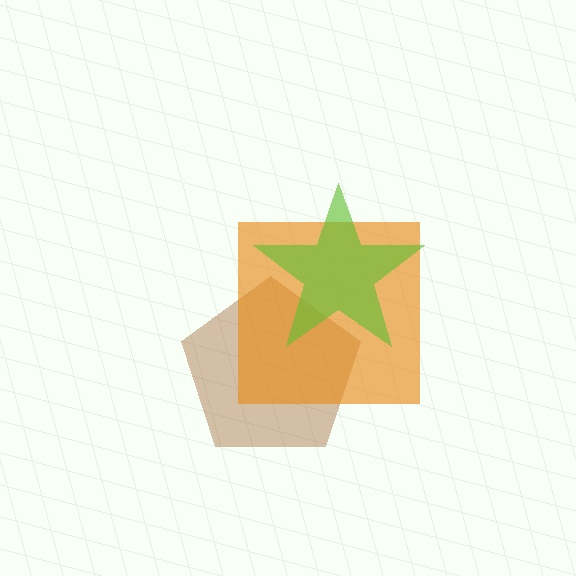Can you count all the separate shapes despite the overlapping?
Yes, there are 3 separate shapes.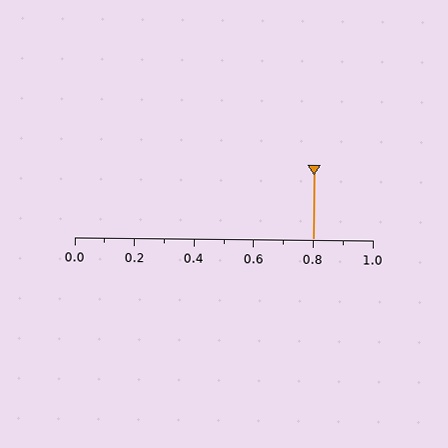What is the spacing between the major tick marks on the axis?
The major ticks are spaced 0.2 apart.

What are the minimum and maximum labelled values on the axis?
The axis runs from 0.0 to 1.0.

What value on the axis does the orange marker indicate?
The marker indicates approximately 0.8.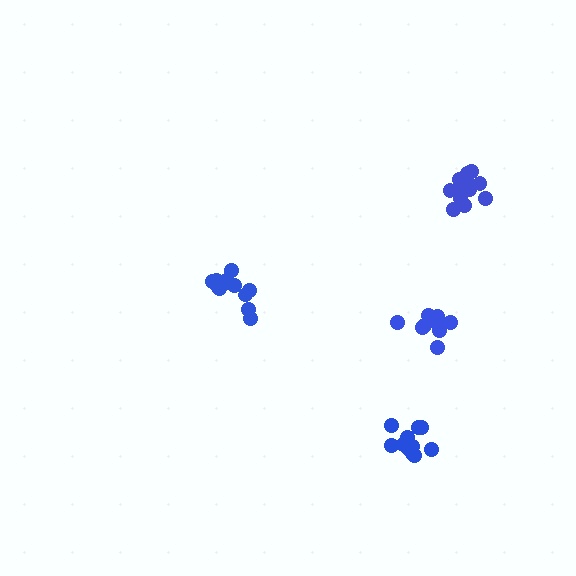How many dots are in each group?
Group 1: 12 dots, Group 2: 12 dots, Group 3: 9 dots, Group 4: 12 dots (45 total).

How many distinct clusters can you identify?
There are 4 distinct clusters.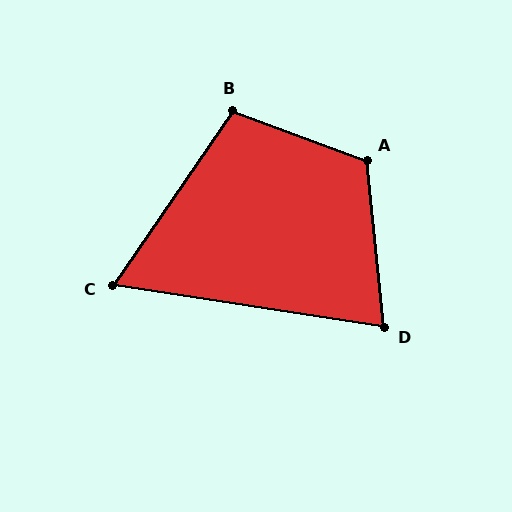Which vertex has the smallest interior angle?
C, at approximately 64 degrees.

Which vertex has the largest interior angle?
A, at approximately 116 degrees.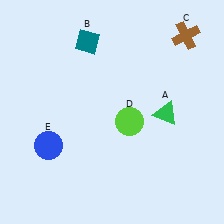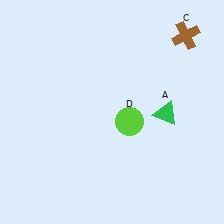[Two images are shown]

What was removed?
The teal diamond (B), the blue circle (E) were removed in Image 2.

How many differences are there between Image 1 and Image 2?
There are 2 differences between the two images.